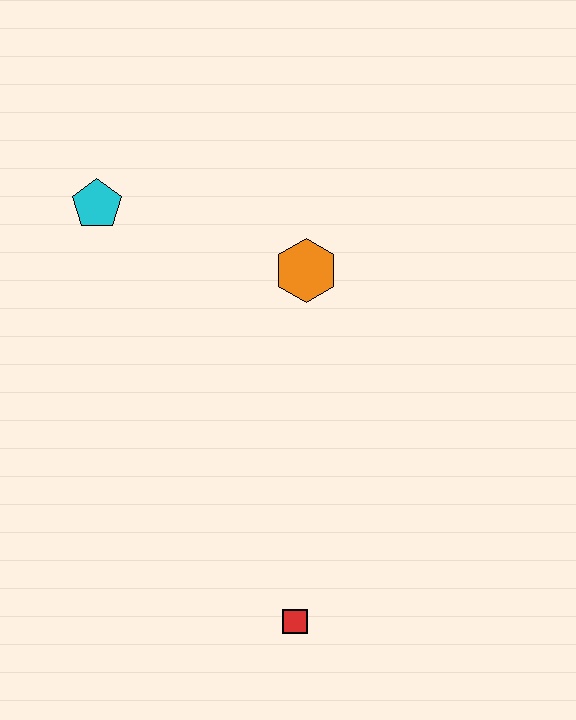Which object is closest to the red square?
The orange hexagon is closest to the red square.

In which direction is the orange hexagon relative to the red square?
The orange hexagon is above the red square.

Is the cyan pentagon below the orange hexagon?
No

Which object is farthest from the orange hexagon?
The red square is farthest from the orange hexagon.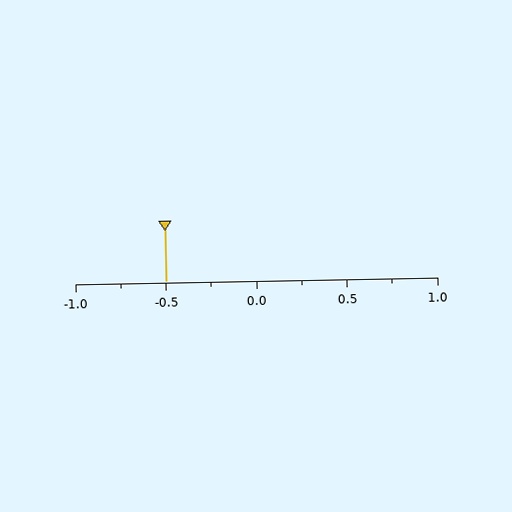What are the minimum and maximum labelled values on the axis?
The axis runs from -1.0 to 1.0.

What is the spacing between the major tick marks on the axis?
The major ticks are spaced 0.5 apart.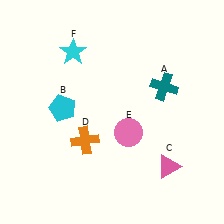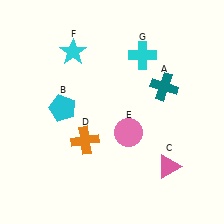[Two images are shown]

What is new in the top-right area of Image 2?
A cyan cross (G) was added in the top-right area of Image 2.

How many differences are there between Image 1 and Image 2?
There is 1 difference between the two images.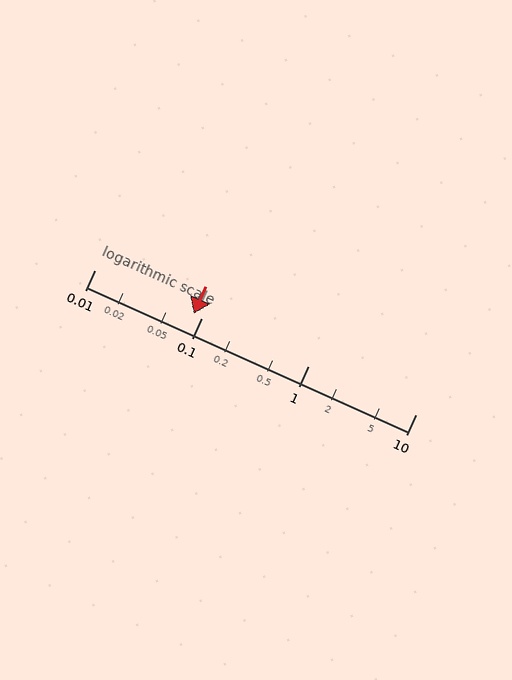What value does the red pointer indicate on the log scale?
The pointer indicates approximately 0.084.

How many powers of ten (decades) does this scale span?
The scale spans 3 decades, from 0.01 to 10.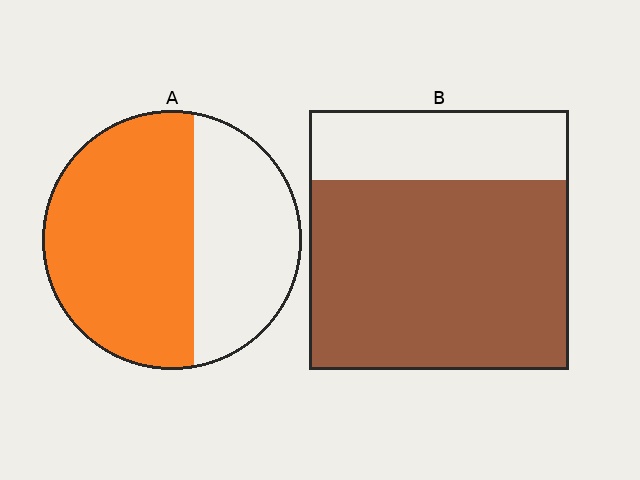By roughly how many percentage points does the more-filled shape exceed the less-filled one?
By roughly 10 percentage points (B over A).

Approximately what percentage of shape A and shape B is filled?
A is approximately 60% and B is approximately 75%.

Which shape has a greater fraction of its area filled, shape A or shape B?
Shape B.